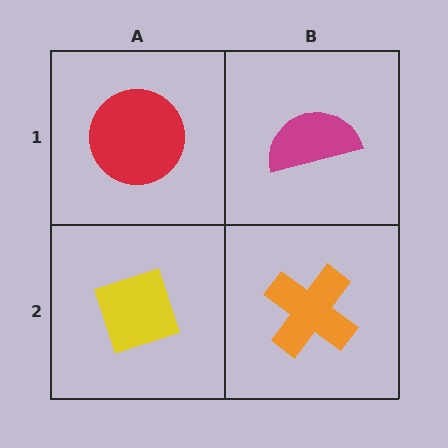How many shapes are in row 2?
2 shapes.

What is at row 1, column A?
A red circle.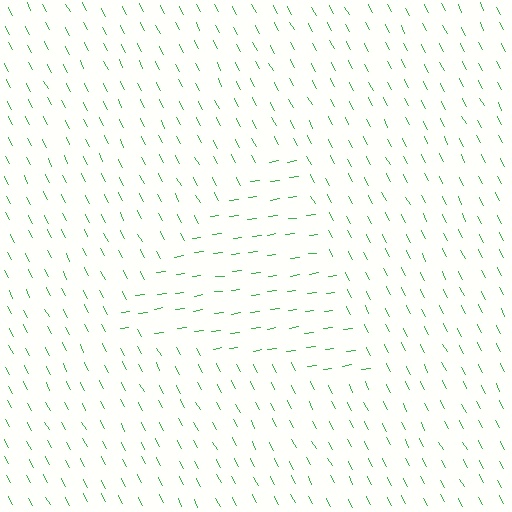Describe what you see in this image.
The image is filled with small green line segments. A triangle region in the image has lines oriented differently from the surrounding lines, creating a visible texture boundary.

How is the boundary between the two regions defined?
The boundary is defined purely by a change in line orientation (approximately 70 degrees difference). All lines are the same color and thickness.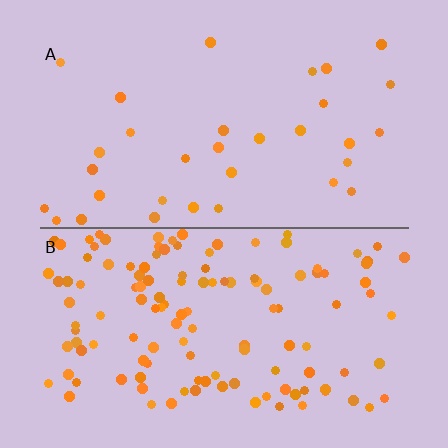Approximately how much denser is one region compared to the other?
Approximately 4.0× — region B over region A.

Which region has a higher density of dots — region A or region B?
B (the bottom).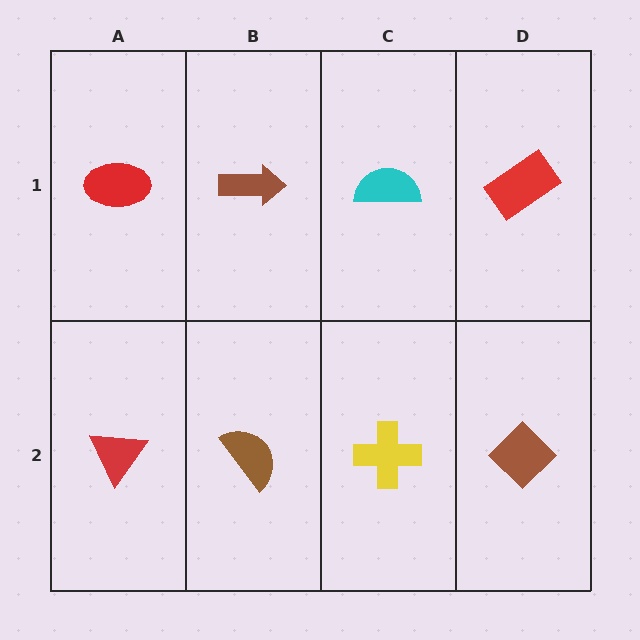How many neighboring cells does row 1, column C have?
3.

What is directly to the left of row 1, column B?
A red ellipse.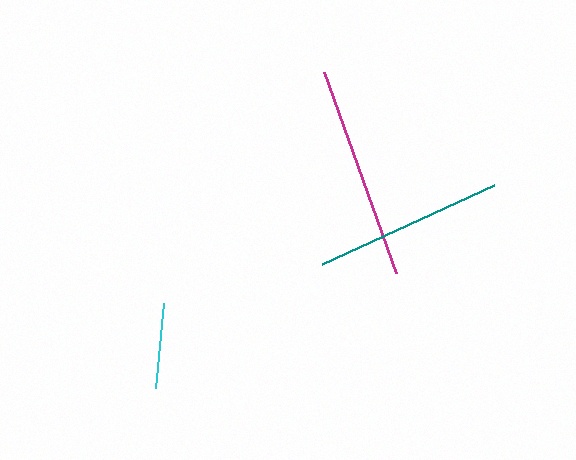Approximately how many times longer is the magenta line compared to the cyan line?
The magenta line is approximately 2.5 times the length of the cyan line.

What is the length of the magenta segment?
The magenta segment is approximately 214 pixels long.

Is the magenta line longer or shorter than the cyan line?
The magenta line is longer than the cyan line.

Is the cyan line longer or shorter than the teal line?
The teal line is longer than the cyan line.